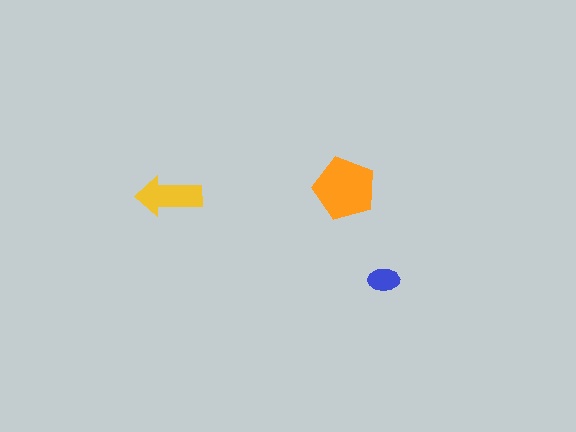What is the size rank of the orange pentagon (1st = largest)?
1st.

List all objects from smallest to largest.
The blue ellipse, the yellow arrow, the orange pentagon.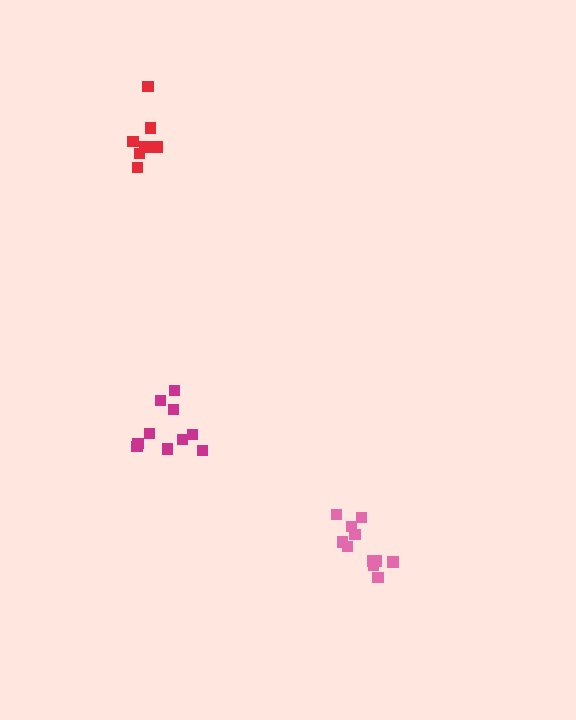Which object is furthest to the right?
The pink cluster is rightmost.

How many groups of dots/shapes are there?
There are 3 groups.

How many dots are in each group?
Group 1: 11 dots, Group 2: 7 dots, Group 3: 10 dots (28 total).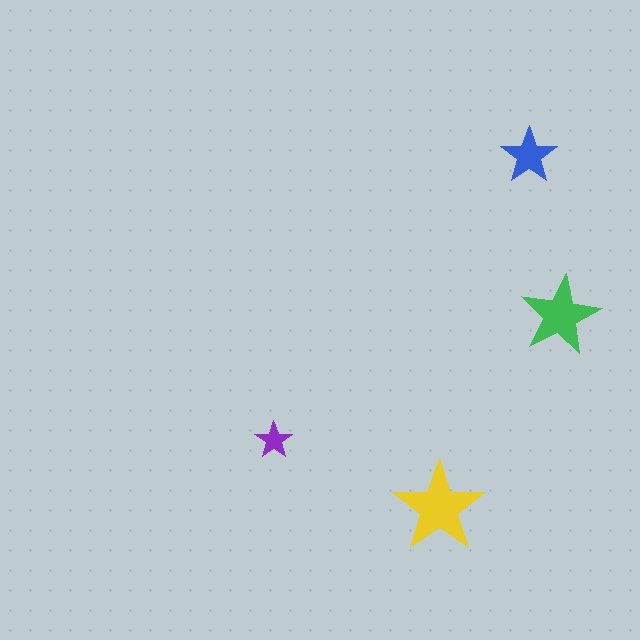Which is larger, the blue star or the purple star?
The blue one.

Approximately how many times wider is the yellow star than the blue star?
About 1.5 times wider.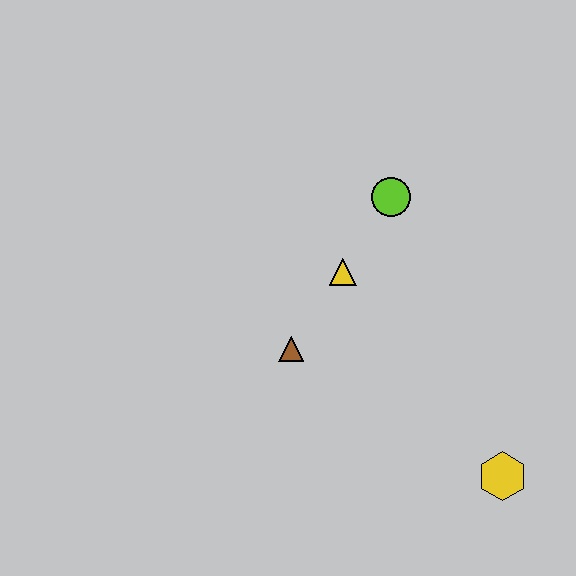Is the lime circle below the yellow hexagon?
No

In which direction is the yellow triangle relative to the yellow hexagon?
The yellow triangle is above the yellow hexagon.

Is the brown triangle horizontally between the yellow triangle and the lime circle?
No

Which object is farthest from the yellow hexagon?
The lime circle is farthest from the yellow hexagon.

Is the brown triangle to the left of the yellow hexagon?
Yes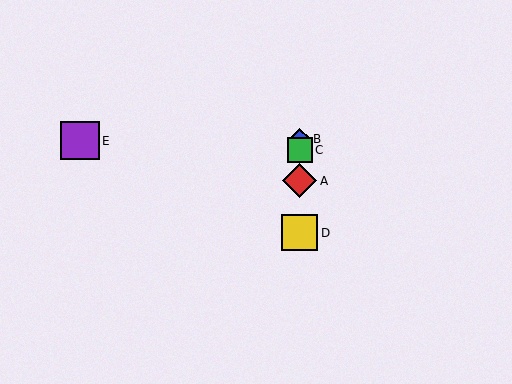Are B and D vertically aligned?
Yes, both are at x≈300.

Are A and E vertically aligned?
No, A is at x≈300 and E is at x≈80.